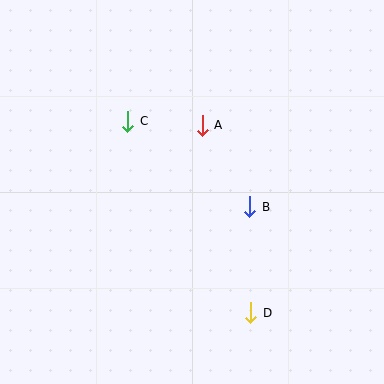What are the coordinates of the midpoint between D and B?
The midpoint between D and B is at (250, 260).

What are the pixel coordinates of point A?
Point A is at (202, 125).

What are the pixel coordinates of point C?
Point C is at (128, 121).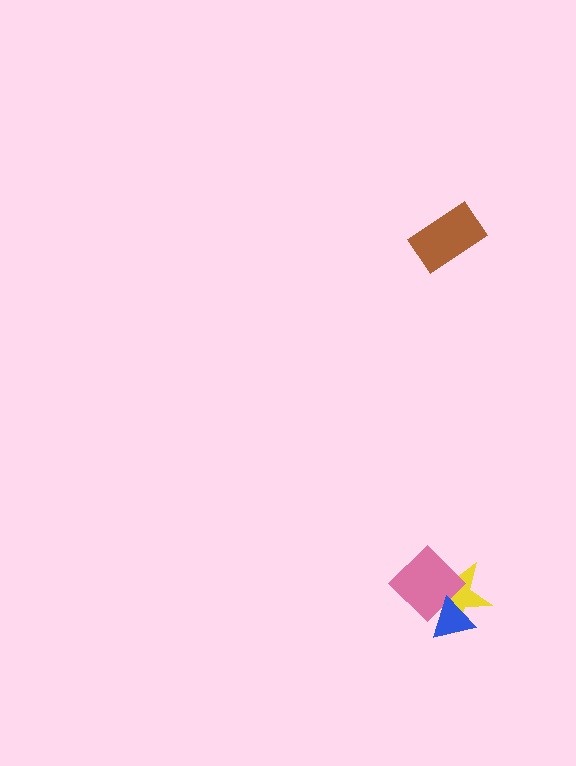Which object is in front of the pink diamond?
The blue triangle is in front of the pink diamond.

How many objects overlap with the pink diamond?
2 objects overlap with the pink diamond.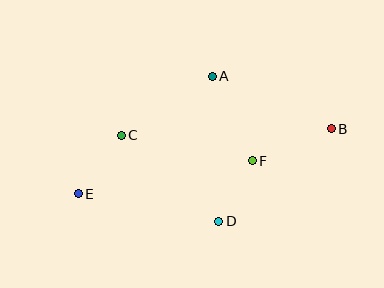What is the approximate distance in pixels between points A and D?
The distance between A and D is approximately 145 pixels.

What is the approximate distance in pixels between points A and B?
The distance between A and B is approximately 130 pixels.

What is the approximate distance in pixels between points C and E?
The distance between C and E is approximately 72 pixels.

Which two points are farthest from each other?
Points B and E are farthest from each other.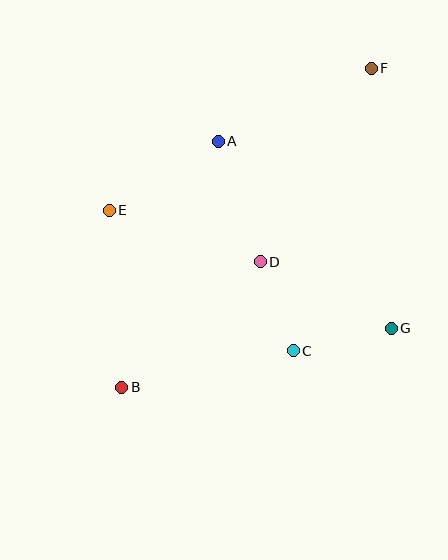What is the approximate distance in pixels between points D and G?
The distance between D and G is approximately 147 pixels.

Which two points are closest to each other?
Points C and D are closest to each other.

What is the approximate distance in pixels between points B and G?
The distance between B and G is approximately 276 pixels.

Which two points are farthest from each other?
Points B and F are farthest from each other.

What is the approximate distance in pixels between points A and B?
The distance between A and B is approximately 264 pixels.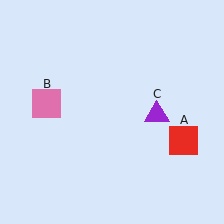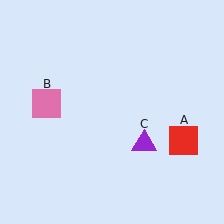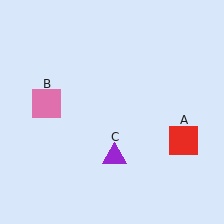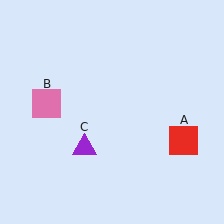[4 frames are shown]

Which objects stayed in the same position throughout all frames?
Red square (object A) and pink square (object B) remained stationary.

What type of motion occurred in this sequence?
The purple triangle (object C) rotated clockwise around the center of the scene.